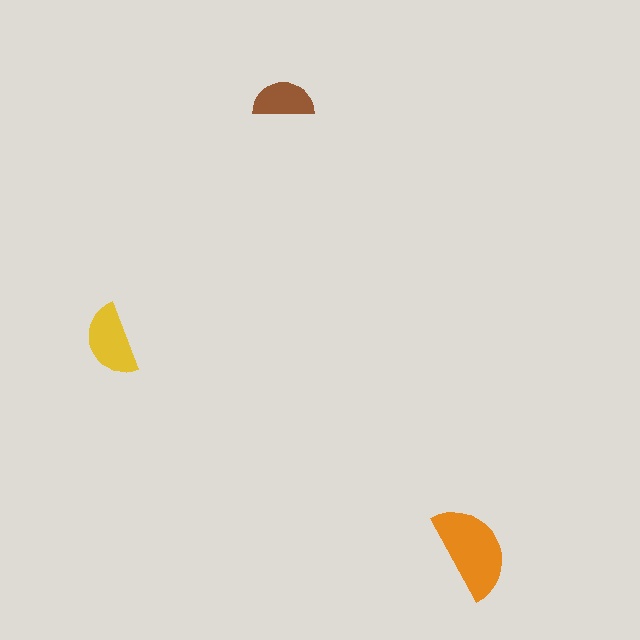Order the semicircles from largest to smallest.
the orange one, the yellow one, the brown one.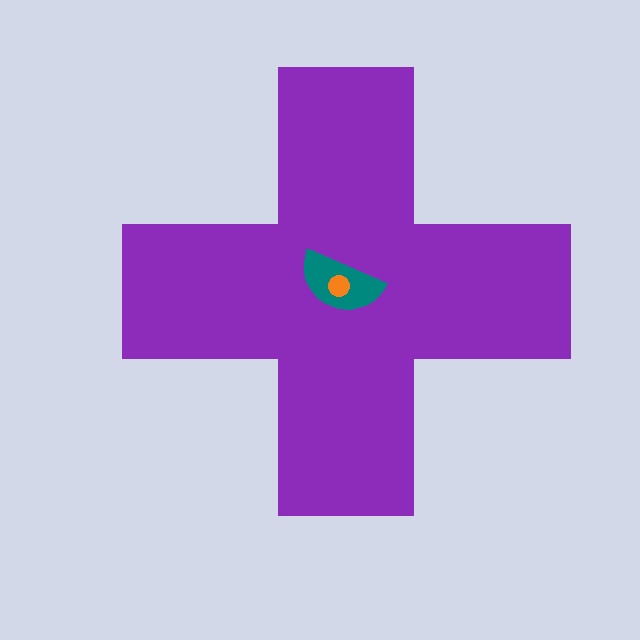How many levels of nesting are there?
3.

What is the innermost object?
The orange circle.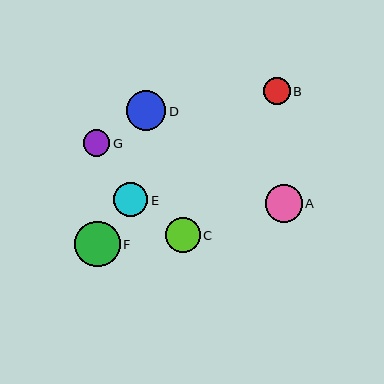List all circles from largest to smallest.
From largest to smallest: F, D, A, C, E, B, G.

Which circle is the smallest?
Circle G is the smallest with a size of approximately 26 pixels.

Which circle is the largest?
Circle F is the largest with a size of approximately 45 pixels.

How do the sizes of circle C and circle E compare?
Circle C and circle E are approximately the same size.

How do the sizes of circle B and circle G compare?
Circle B and circle G are approximately the same size.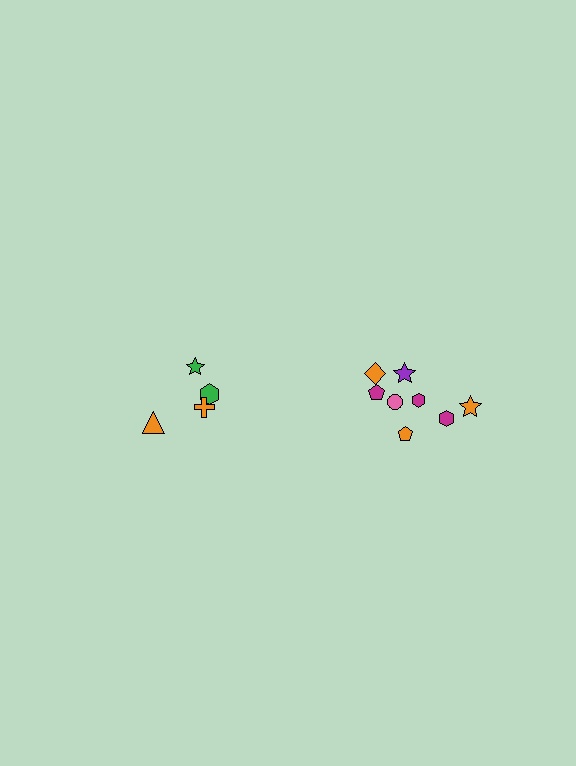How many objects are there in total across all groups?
There are 12 objects.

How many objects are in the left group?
There are 4 objects.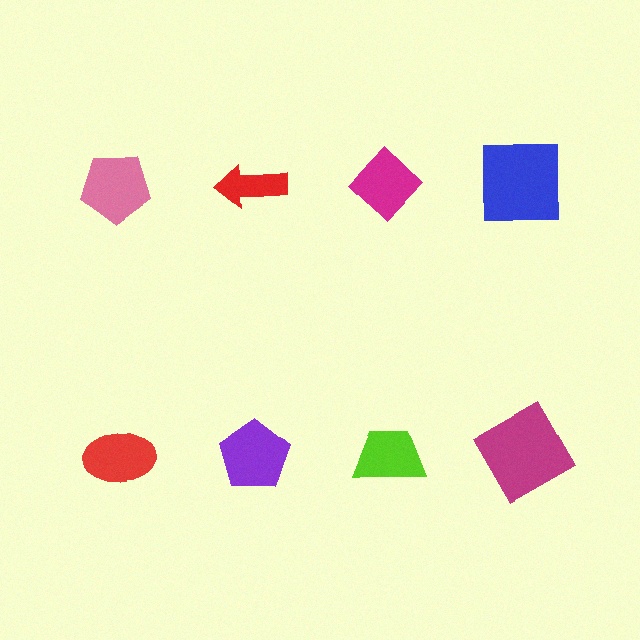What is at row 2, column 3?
A lime trapezoid.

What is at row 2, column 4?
A magenta square.